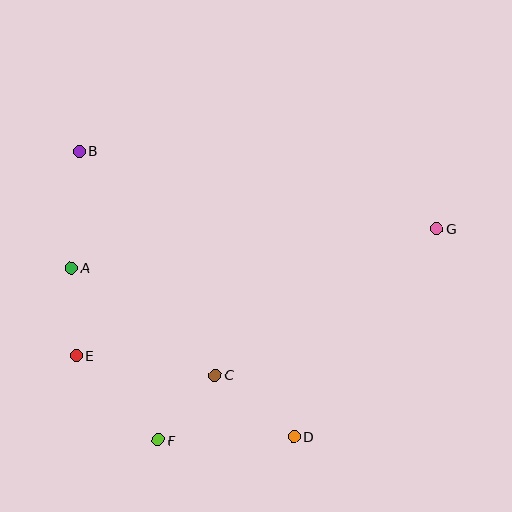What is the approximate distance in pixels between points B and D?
The distance between B and D is approximately 357 pixels.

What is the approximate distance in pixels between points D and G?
The distance between D and G is approximately 252 pixels.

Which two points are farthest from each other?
Points E and G are farthest from each other.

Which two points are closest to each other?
Points C and F are closest to each other.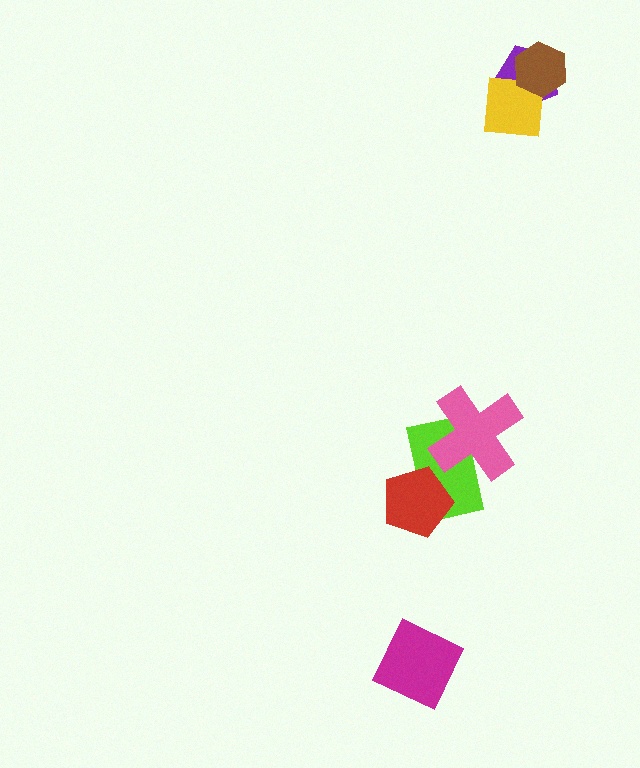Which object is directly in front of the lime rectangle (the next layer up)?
The pink cross is directly in front of the lime rectangle.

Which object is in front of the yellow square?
The brown hexagon is in front of the yellow square.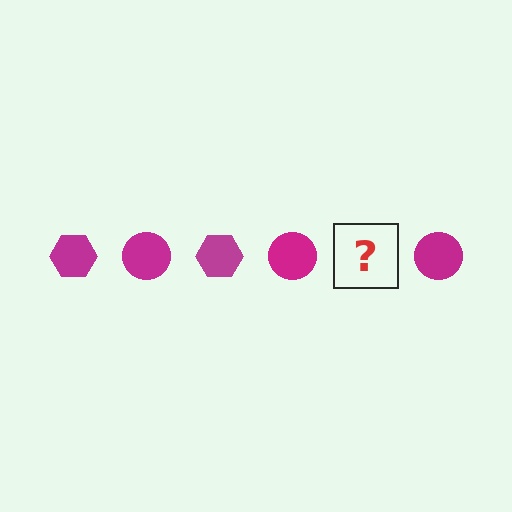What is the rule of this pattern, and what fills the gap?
The rule is that the pattern cycles through hexagon, circle shapes in magenta. The gap should be filled with a magenta hexagon.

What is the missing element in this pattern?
The missing element is a magenta hexagon.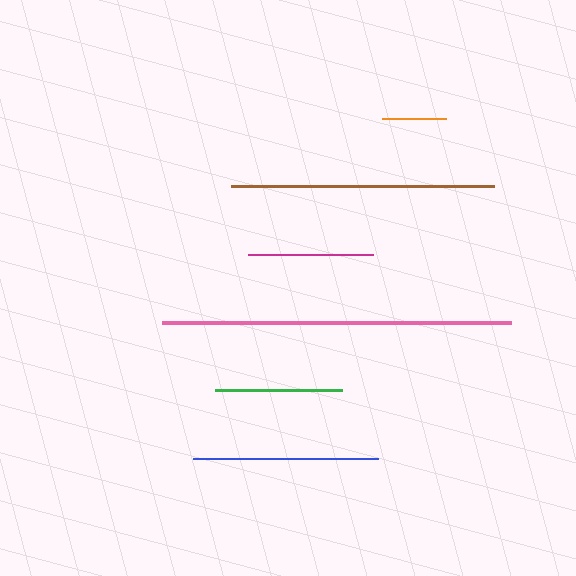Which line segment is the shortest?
The orange line is the shortest at approximately 64 pixels.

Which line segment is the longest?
The pink line is the longest at approximately 349 pixels.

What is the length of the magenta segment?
The magenta segment is approximately 126 pixels long.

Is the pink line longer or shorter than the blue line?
The pink line is longer than the blue line.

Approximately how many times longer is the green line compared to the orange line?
The green line is approximately 2.0 times the length of the orange line.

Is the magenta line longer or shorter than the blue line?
The blue line is longer than the magenta line.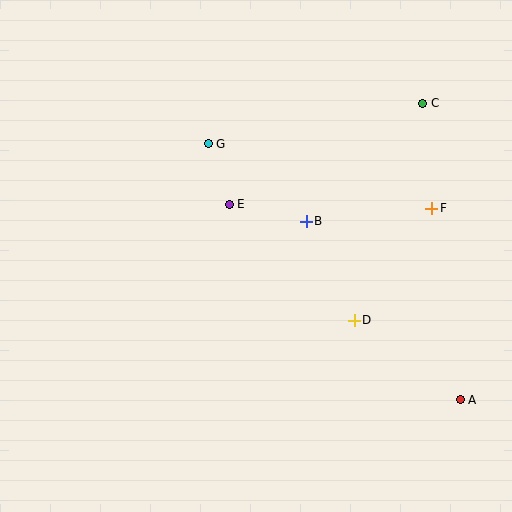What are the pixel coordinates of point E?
Point E is at (229, 204).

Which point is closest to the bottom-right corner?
Point A is closest to the bottom-right corner.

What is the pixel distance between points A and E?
The distance between A and E is 302 pixels.